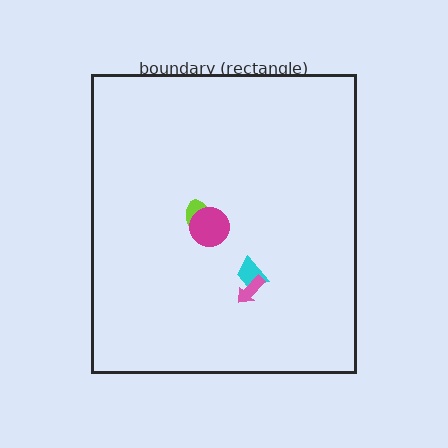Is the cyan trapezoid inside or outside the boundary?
Inside.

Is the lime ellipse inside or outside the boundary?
Inside.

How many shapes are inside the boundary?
4 inside, 0 outside.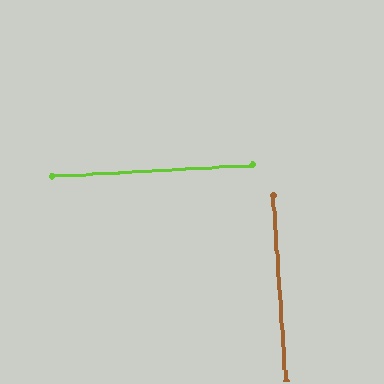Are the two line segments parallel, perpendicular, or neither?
Perpendicular — they meet at approximately 89°.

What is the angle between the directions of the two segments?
Approximately 89 degrees.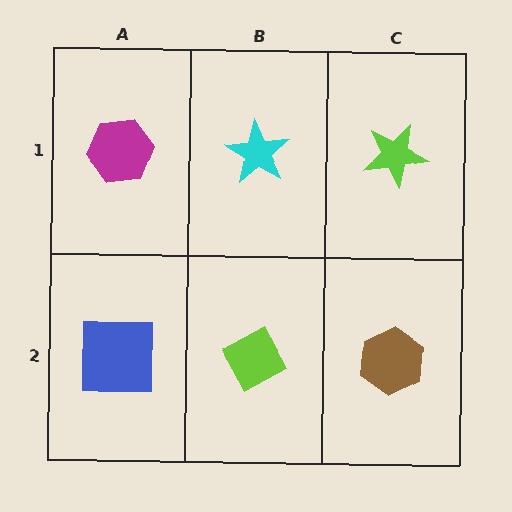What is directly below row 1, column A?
A blue square.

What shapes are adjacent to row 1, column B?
A lime diamond (row 2, column B), a magenta hexagon (row 1, column A), a lime star (row 1, column C).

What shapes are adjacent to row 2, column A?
A magenta hexagon (row 1, column A), a lime diamond (row 2, column B).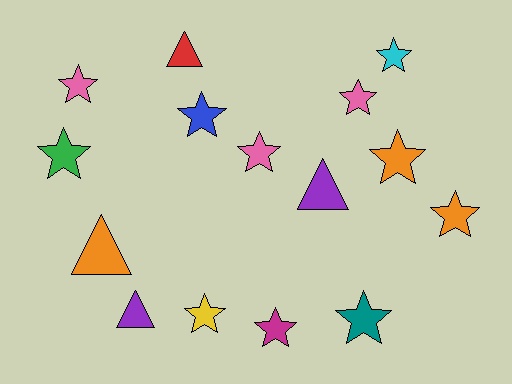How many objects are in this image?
There are 15 objects.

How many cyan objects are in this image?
There is 1 cyan object.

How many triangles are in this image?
There are 4 triangles.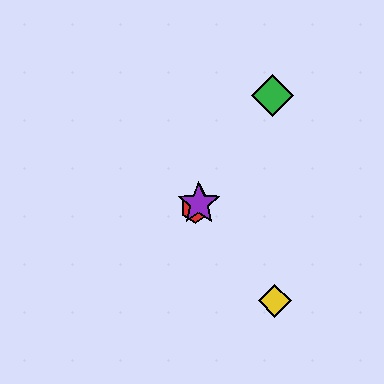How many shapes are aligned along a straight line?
4 shapes (the red hexagon, the blue star, the green diamond, the purple star) are aligned along a straight line.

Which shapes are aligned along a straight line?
The red hexagon, the blue star, the green diamond, the purple star are aligned along a straight line.